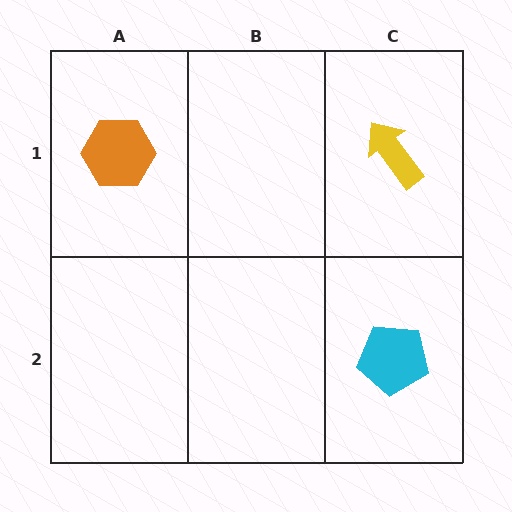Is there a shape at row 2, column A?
No, that cell is empty.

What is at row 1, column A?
An orange hexagon.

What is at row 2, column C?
A cyan pentagon.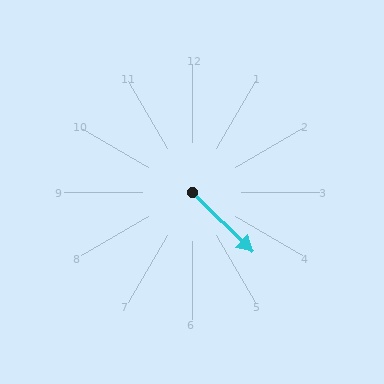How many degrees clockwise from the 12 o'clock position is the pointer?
Approximately 135 degrees.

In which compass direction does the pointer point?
Southeast.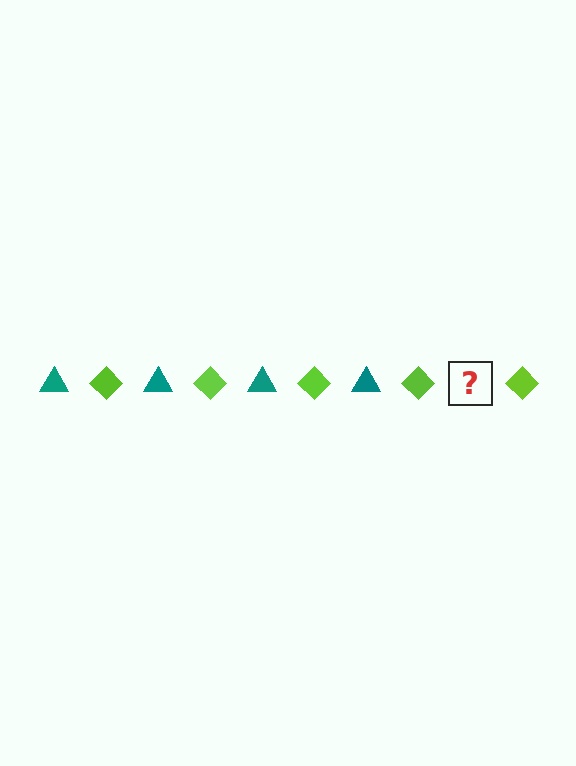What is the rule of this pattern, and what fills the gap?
The rule is that the pattern alternates between teal triangle and lime diamond. The gap should be filled with a teal triangle.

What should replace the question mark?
The question mark should be replaced with a teal triangle.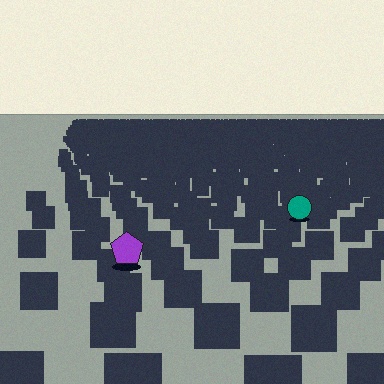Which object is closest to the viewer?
The purple pentagon is closest. The texture marks near it are larger and more spread out.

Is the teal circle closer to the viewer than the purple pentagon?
No. The purple pentagon is closer — you can tell from the texture gradient: the ground texture is coarser near it.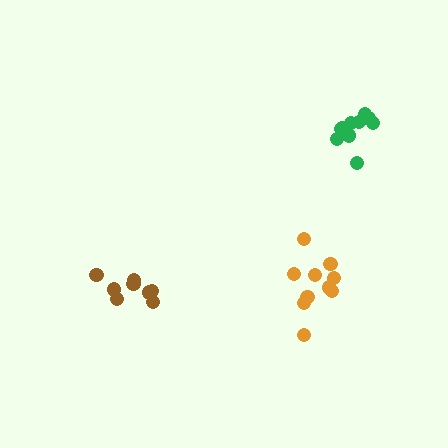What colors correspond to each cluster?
The clusters are colored: green, orange, brown.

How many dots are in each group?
Group 1: 11 dots, Group 2: 10 dots, Group 3: 8 dots (29 total).